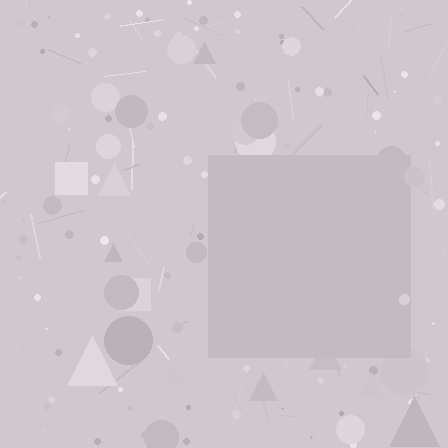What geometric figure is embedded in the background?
A square is embedded in the background.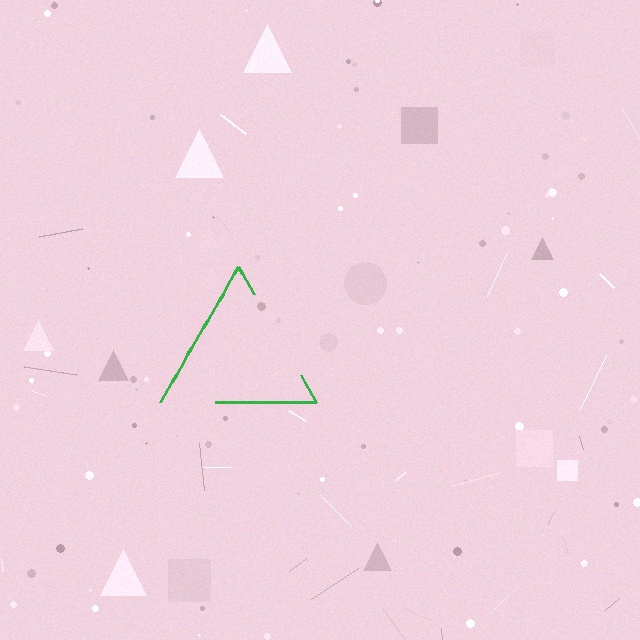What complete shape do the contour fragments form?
The contour fragments form a triangle.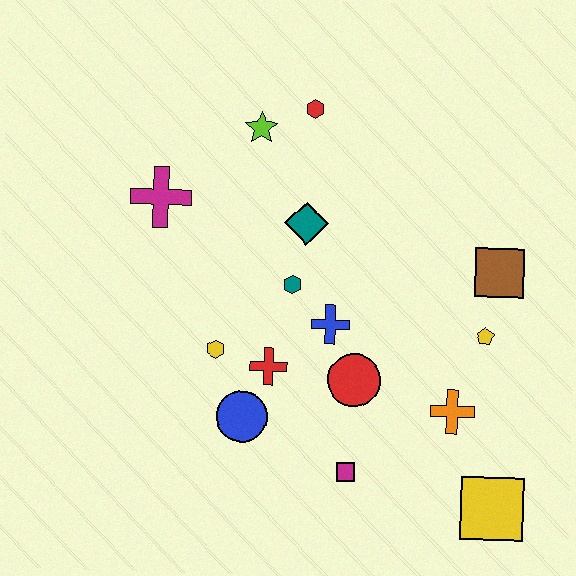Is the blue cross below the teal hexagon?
Yes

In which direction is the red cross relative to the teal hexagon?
The red cross is below the teal hexagon.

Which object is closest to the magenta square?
The red circle is closest to the magenta square.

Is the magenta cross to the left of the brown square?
Yes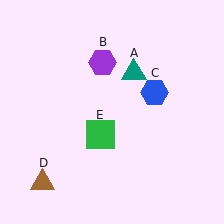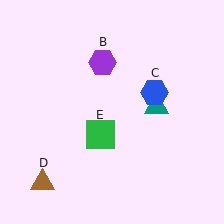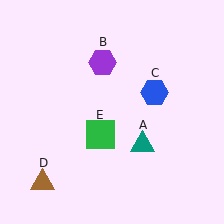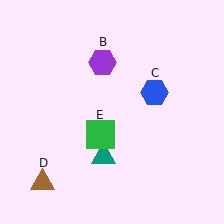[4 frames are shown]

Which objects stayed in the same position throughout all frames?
Purple hexagon (object B) and blue hexagon (object C) and brown triangle (object D) and green square (object E) remained stationary.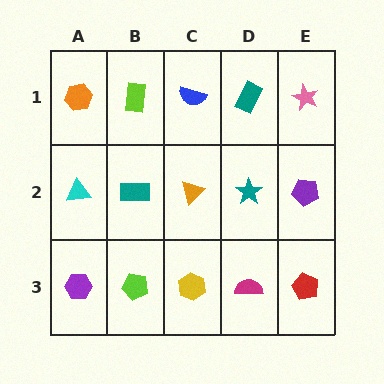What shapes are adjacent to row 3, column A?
A cyan triangle (row 2, column A), a lime pentagon (row 3, column B).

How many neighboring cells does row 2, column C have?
4.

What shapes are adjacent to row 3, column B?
A teal rectangle (row 2, column B), a purple hexagon (row 3, column A), a yellow hexagon (row 3, column C).